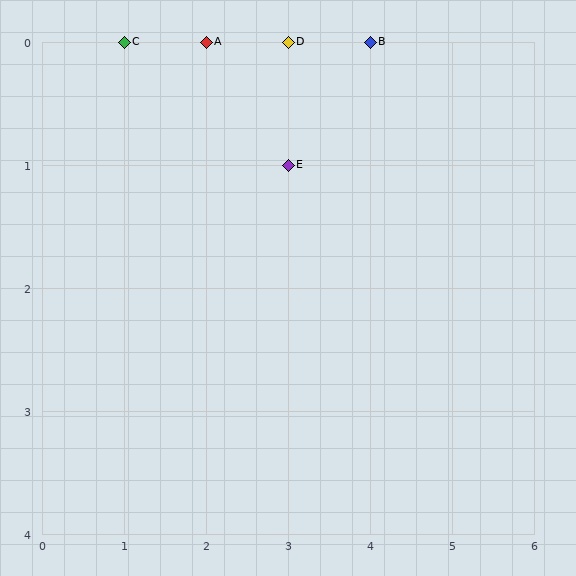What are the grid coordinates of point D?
Point D is at grid coordinates (3, 0).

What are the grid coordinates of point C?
Point C is at grid coordinates (1, 0).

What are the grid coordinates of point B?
Point B is at grid coordinates (4, 0).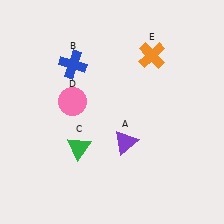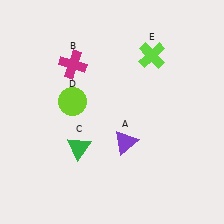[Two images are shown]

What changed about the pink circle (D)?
In Image 1, D is pink. In Image 2, it changed to lime.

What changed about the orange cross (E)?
In Image 1, E is orange. In Image 2, it changed to lime.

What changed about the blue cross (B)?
In Image 1, B is blue. In Image 2, it changed to magenta.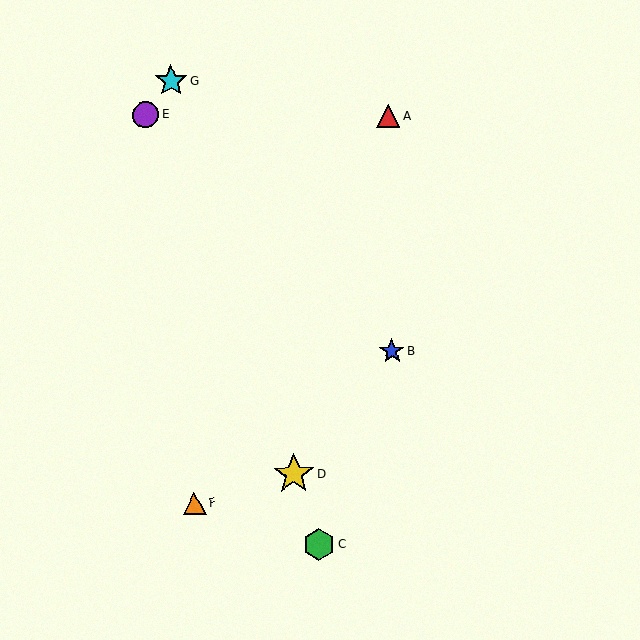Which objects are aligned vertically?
Objects A, B are aligned vertically.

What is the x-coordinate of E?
Object E is at x≈145.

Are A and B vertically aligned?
Yes, both are at x≈389.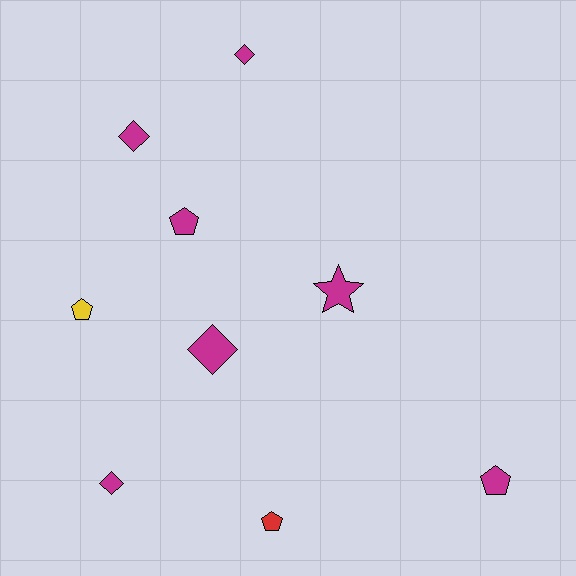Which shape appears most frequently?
Diamond, with 4 objects.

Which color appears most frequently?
Magenta, with 7 objects.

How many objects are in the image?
There are 9 objects.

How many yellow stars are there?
There are no yellow stars.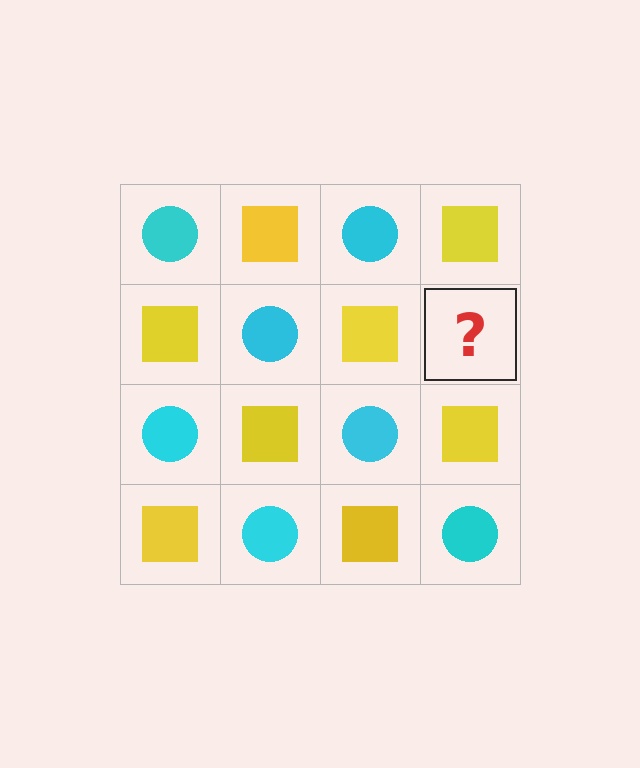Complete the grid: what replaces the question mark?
The question mark should be replaced with a cyan circle.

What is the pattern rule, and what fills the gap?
The rule is that it alternates cyan circle and yellow square in a checkerboard pattern. The gap should be filled with a cyan circle.